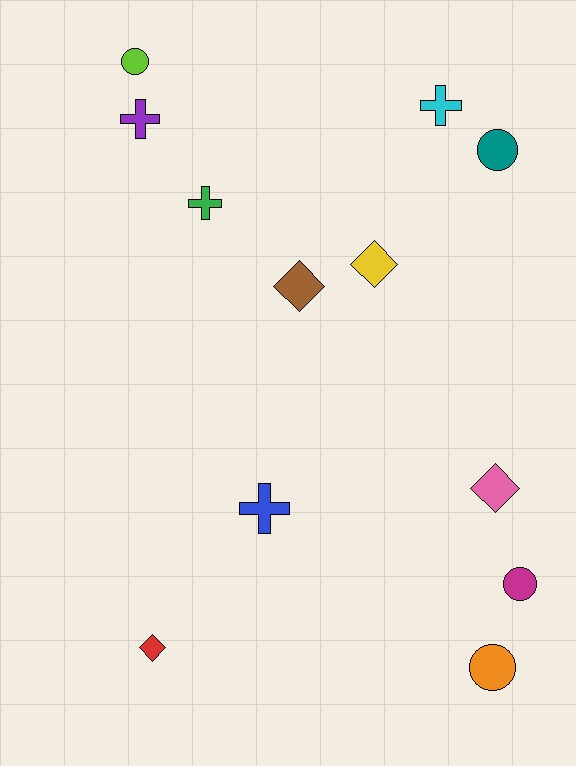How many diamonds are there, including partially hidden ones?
There are 4 diamonds.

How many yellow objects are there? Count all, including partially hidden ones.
There is 1 yellow object.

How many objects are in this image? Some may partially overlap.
There are 12 objects.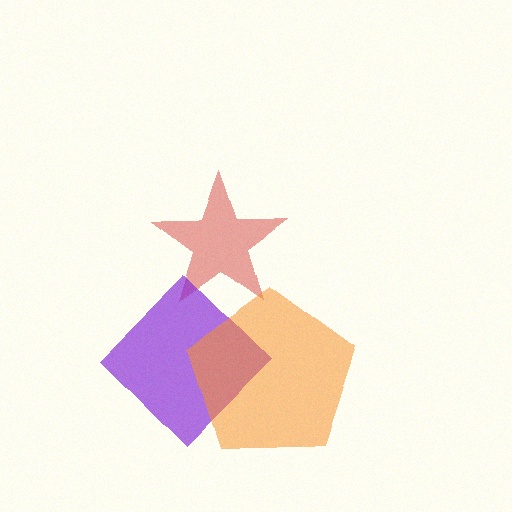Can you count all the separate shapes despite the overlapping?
Yes, there are 3 separate shapes.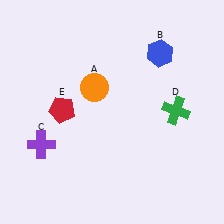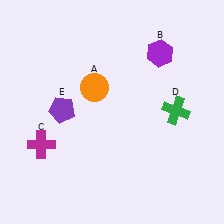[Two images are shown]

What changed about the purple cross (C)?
In Image 1, C is purple. In Image 2, it changed to magenta.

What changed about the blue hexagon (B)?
In Image 1, B is blue. In Image 2, it changed to purple.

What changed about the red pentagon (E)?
In Image 1, E is red. In Image 2, it changed to purple.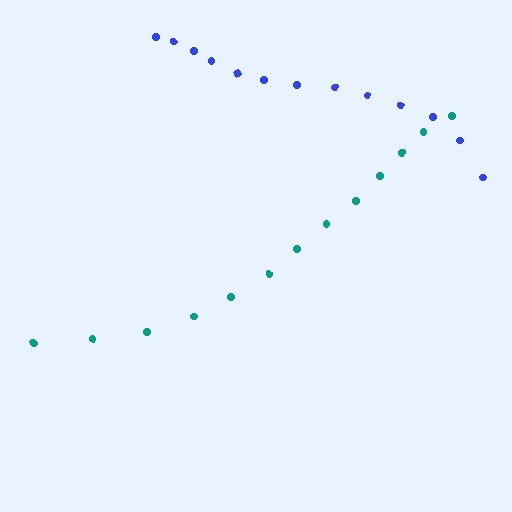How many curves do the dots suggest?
There are 2 distinct paths.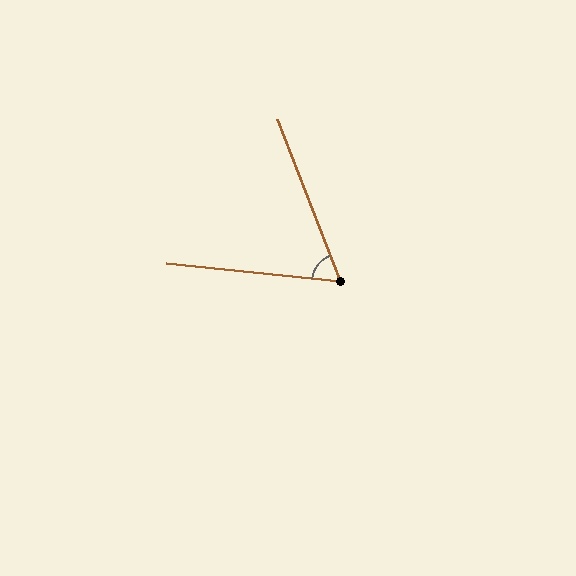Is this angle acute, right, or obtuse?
It is acute.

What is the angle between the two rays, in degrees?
Approximately 63 degrees.